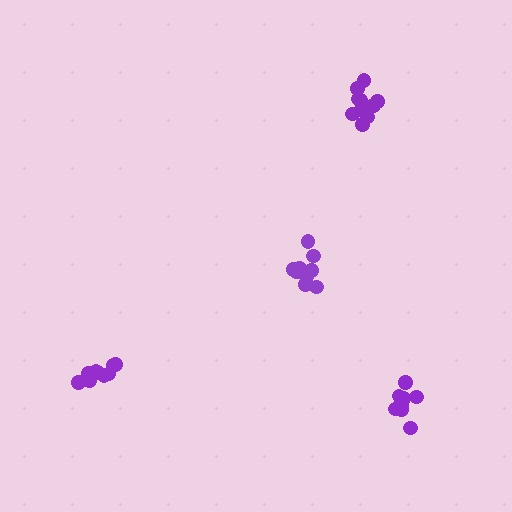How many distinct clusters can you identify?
There are 4 distinct clusters.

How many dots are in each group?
Group 1: 11 dots, Group 2: 9 dots, Group 3: 11 dots, Group 4: 10 dots (41 total).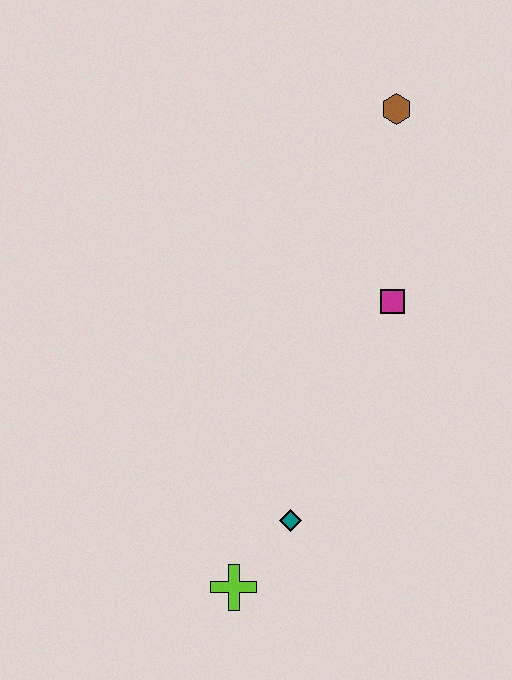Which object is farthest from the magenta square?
The lime cross is farthest from the magenta square.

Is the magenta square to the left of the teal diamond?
No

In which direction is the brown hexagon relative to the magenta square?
The brown hexagon is above the magenta square.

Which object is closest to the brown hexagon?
The magenta square is closest to the brown hexagon.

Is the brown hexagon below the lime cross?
No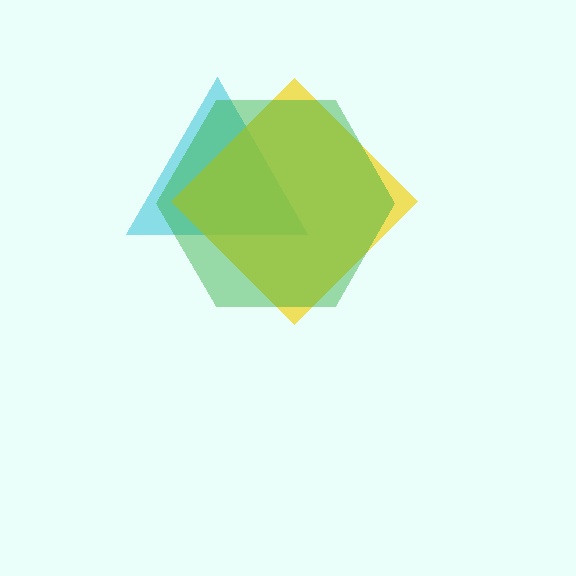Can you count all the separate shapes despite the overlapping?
Yes, there are 3 separate shapes.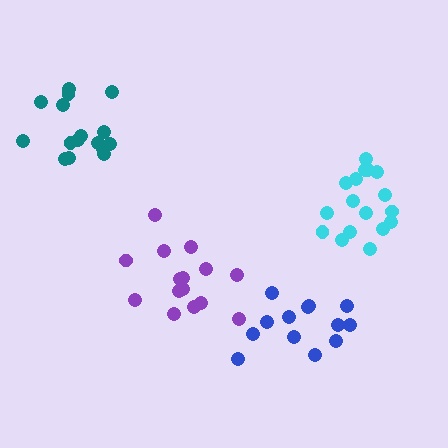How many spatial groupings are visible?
There are 4 spatial groupings.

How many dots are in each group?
Group 1: 16 dots, Group 2: 13 dots, Group 3: 15 dots, Group 4: 17 dots (61 total).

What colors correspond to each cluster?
The clusters are colored: teal, blue, purple, cyan.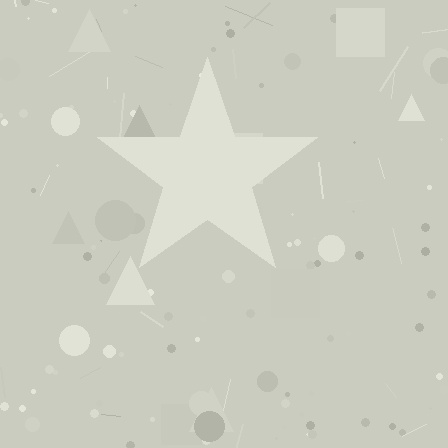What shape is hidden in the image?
A star is hidden in the image.